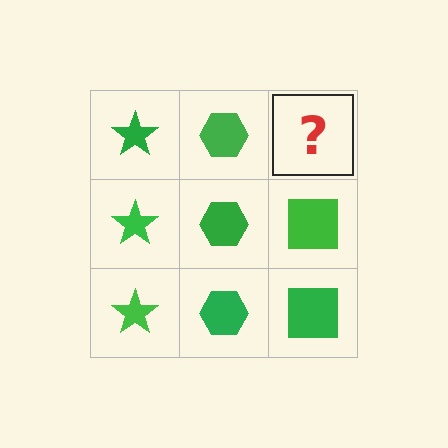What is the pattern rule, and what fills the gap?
The rule is that each column has a consistent shape. The gap should be filled with a green square.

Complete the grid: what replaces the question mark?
The question mark should be replaced with a green square.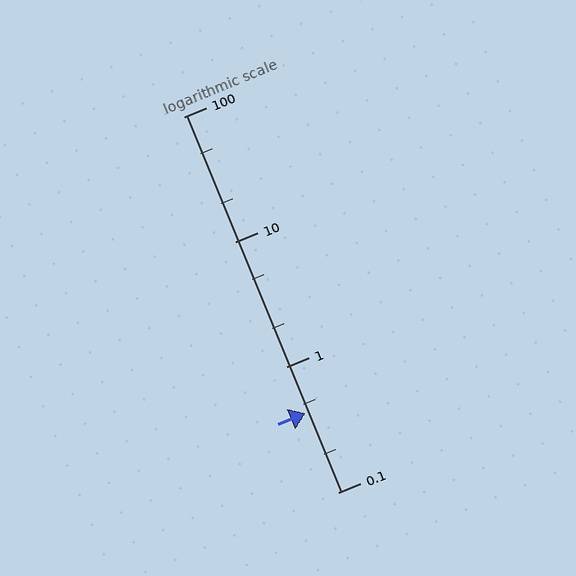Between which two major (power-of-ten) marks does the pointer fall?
The pointer is between 0.1 and 1.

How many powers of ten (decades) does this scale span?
The scale spans 3 decades, from 0.1 to 100.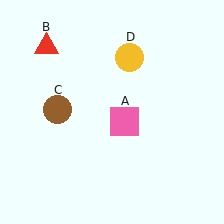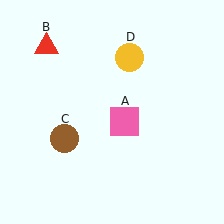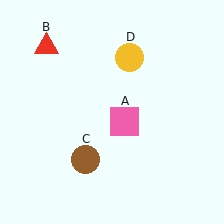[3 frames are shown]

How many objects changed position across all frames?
1 object changed position: brown circle (object C).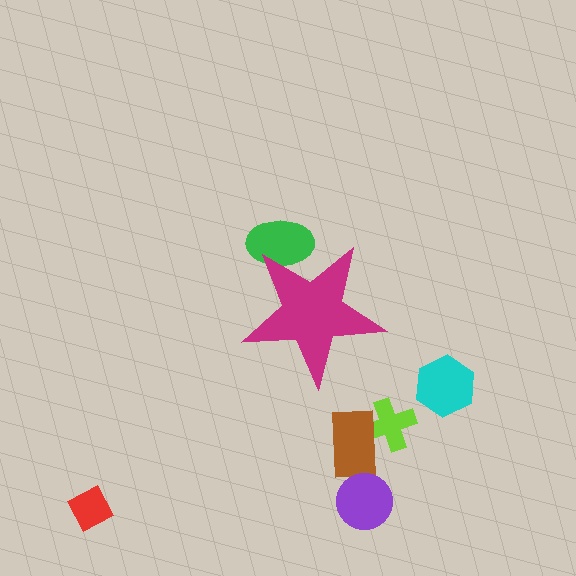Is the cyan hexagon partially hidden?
No, the cyan hexagon is fully visible.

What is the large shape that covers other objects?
A magenta star.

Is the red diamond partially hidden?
No, the red diamond is fully visible.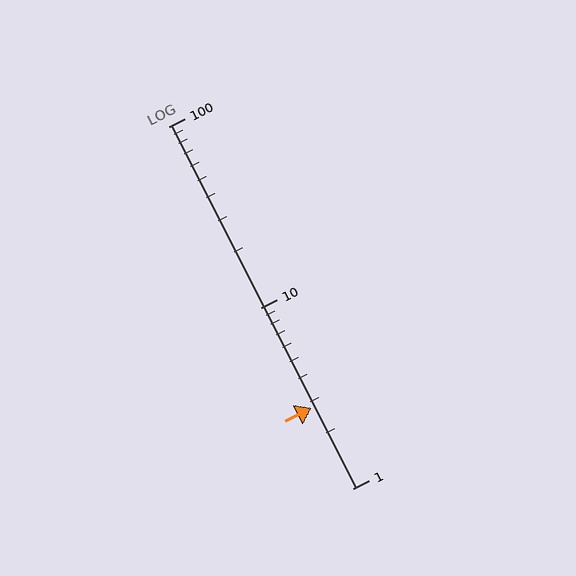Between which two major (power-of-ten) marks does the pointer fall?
The pointer is between 1 and 10.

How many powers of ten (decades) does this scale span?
The scale spans 2 decades, from 1 to 100.